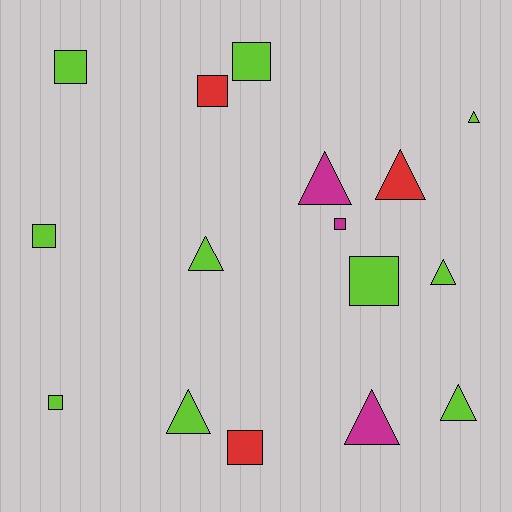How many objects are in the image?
There are 16 objects.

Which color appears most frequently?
Lime, with 10 objects.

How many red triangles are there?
There is 1 red triangle.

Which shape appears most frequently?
Triangle, with 8 objects.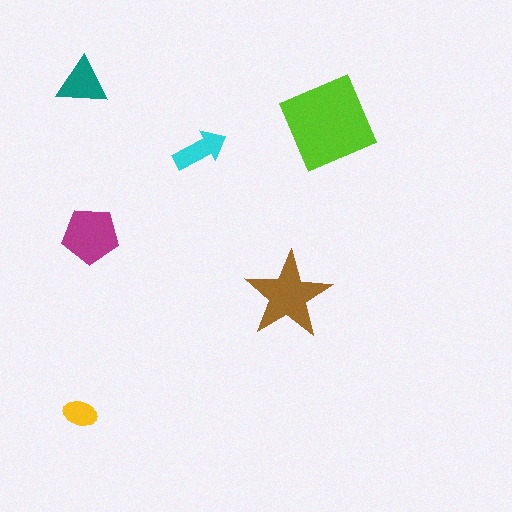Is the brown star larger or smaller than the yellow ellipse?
Larger.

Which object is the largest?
The lime diamond.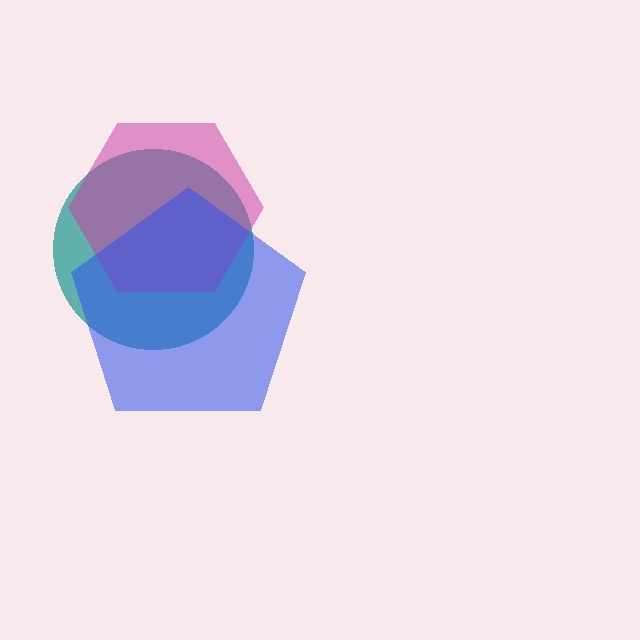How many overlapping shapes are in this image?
There are 3 overlapping shapes in the image.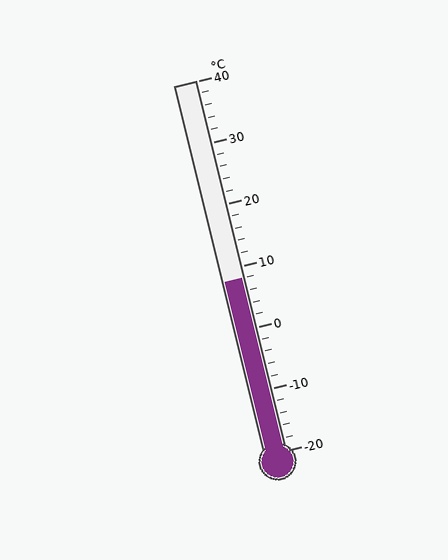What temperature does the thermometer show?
The thermometer shows approximately 8°C.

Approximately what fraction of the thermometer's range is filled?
The thermometer is filled to approximately 45% of its range.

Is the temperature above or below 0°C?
The temperature is above 0°C.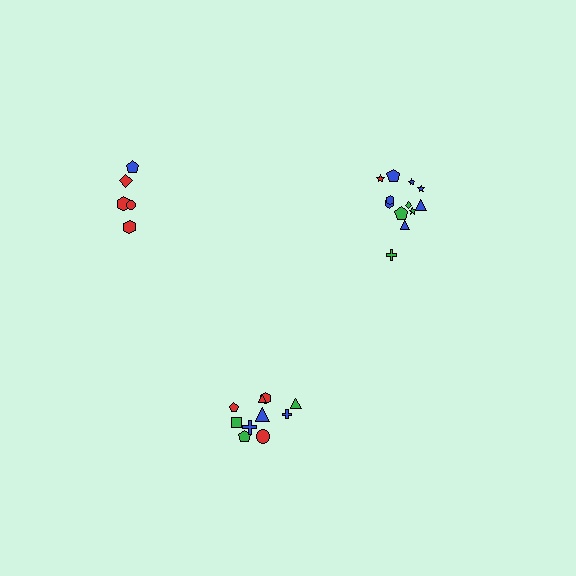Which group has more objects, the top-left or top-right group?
The top-right group.